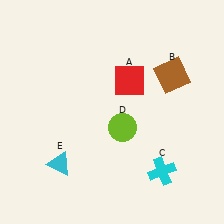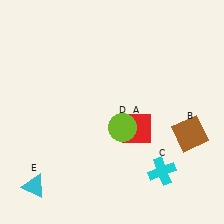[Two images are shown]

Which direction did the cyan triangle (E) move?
The cyan triangle (E) moved left.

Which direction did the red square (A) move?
The red square (A) moved down.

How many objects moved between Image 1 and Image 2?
3 objects moved between the two images.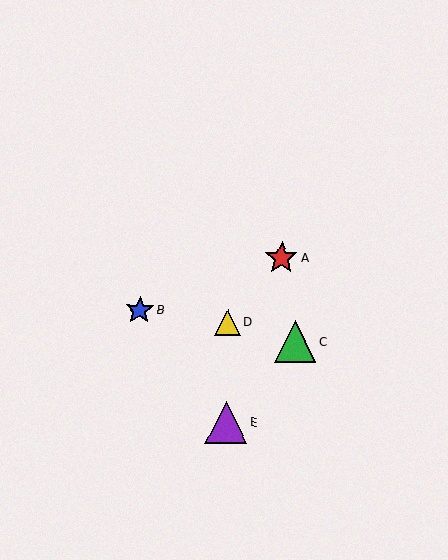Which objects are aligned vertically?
Objects D, E are aligned vertically.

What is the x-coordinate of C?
Object C is at x≈295.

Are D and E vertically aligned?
Yes, both are at x≈228.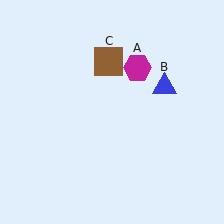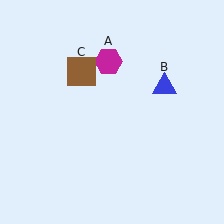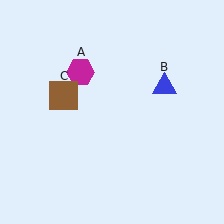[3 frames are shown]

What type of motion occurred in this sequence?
The magenta hexagon (object A), brown square (object C) rotated counterclockwise around the center of the scene.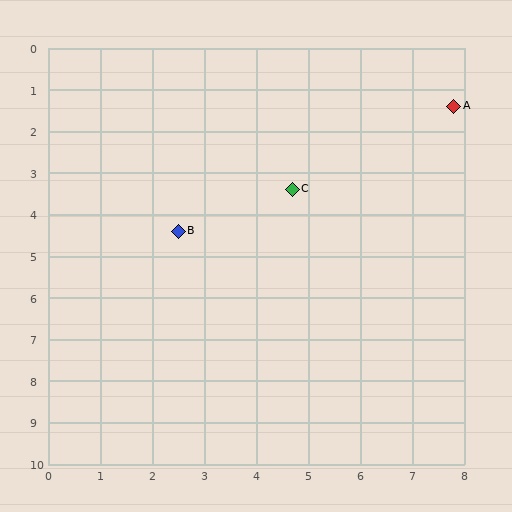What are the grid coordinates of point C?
Point C is at approximately (4.7, 3.4).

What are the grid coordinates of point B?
Point B is at approximately (2.5, 4.4).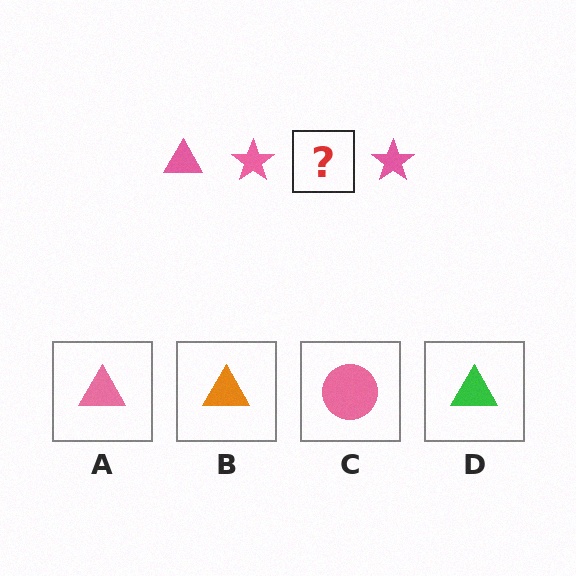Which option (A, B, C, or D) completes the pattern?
A.